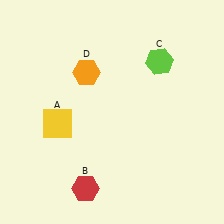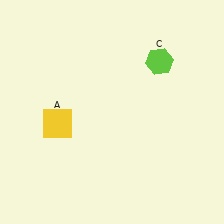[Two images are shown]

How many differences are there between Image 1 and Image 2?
There are 2 differences between the two images.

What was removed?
The red hexagon (B), the orange hexagon (D) were removed in Image 2.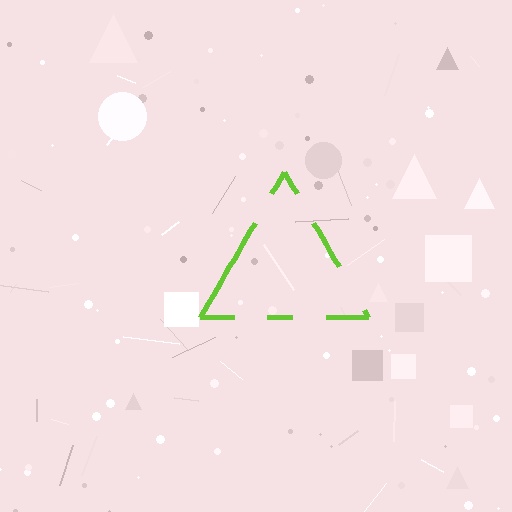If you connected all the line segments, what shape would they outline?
They would outline a triangle.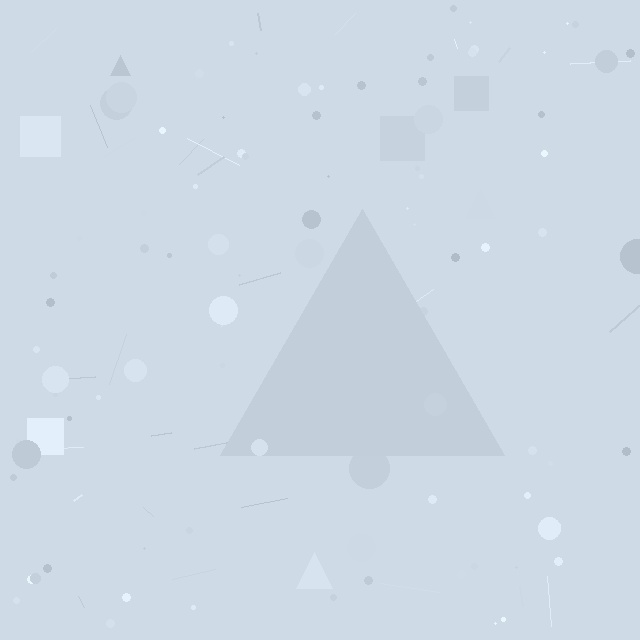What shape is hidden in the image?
A triangle is hidden in the image.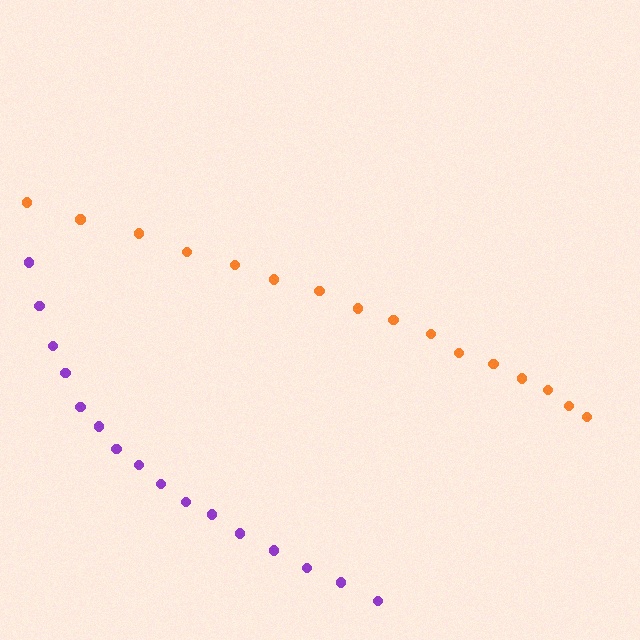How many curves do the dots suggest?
There are 2 distinct paths.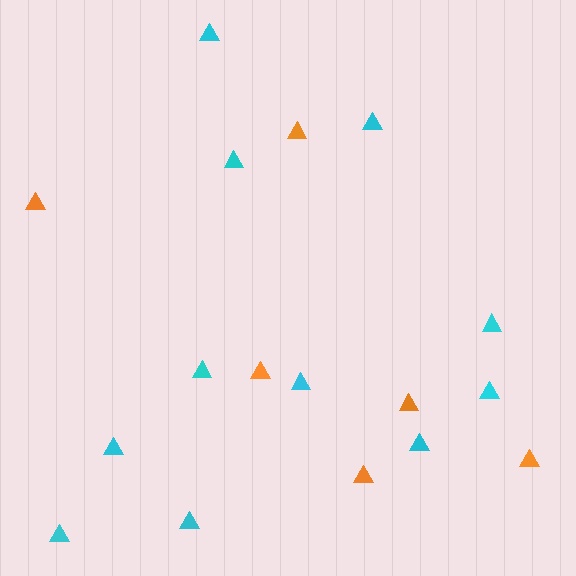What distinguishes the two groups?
There are 2 groups: one group of orange triangles (6) and one group of cyan triangles (11).